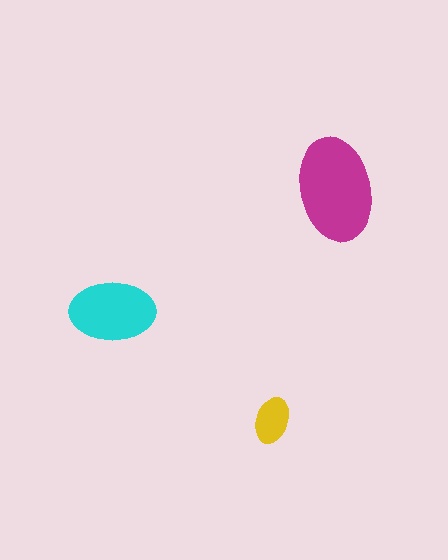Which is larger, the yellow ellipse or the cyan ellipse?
The cyan one.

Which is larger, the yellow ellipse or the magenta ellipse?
The magenta one.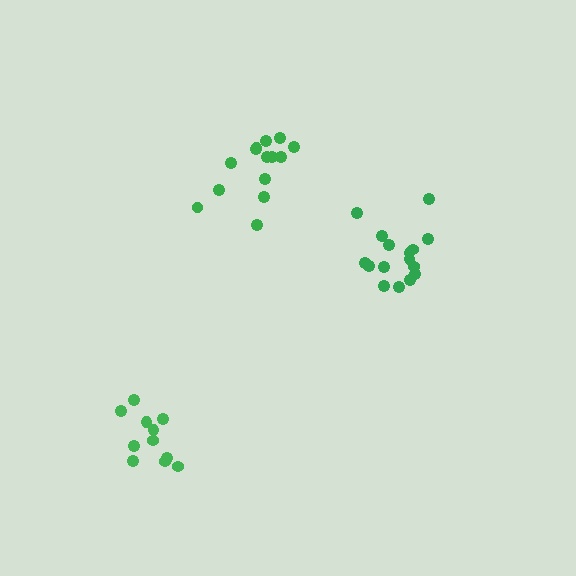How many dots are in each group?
Group 1: 11 dots, Group 2: 16 dots, Group 3: 14 dots (41 total).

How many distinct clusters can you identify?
There are 3 distinct clusters.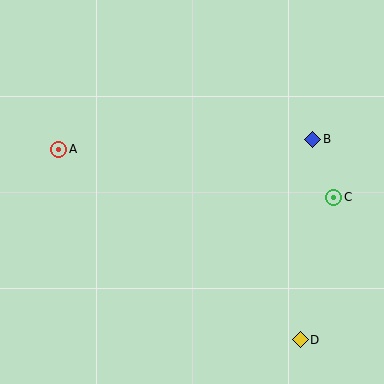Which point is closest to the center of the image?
Point B at (313, 139) is closest to the center.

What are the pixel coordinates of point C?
Point C is at (334, 197).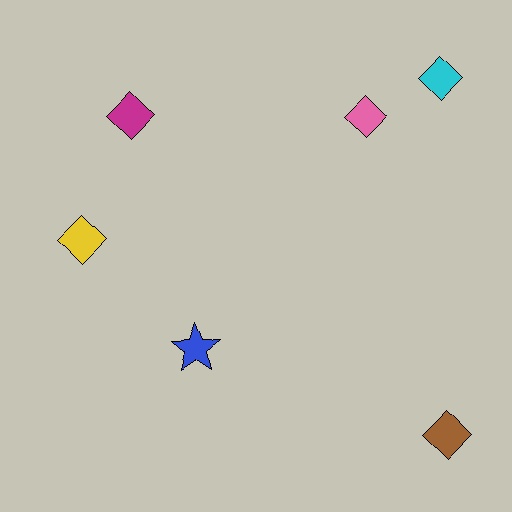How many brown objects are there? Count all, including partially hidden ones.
There is 1 brown object.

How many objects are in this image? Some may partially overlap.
There are 6 objects.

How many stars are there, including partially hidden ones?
There is 1 star.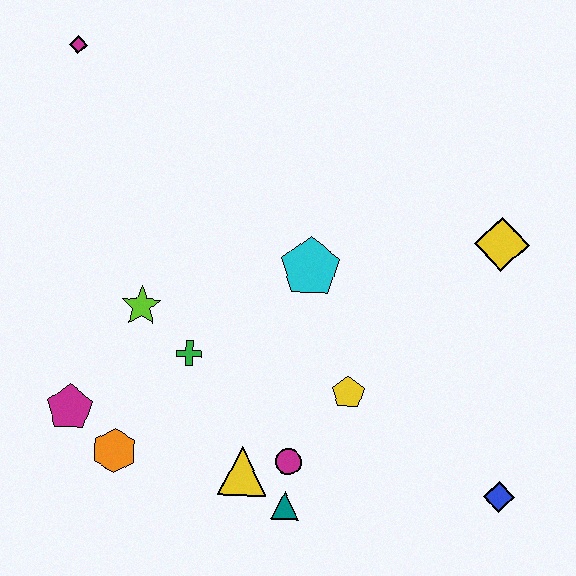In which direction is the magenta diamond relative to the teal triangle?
The magenta diamond is above the teal triangle.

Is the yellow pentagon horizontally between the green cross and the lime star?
No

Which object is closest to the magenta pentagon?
The orange hexagon is closest to the magenta pentagon.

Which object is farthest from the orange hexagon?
The yellow diamond is farthest from the orange hexagon.